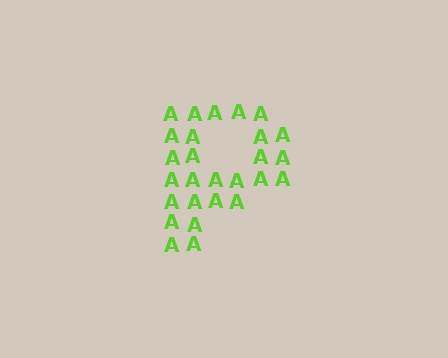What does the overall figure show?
The overall figure shows the letter P.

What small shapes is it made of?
It is made of small letter A's.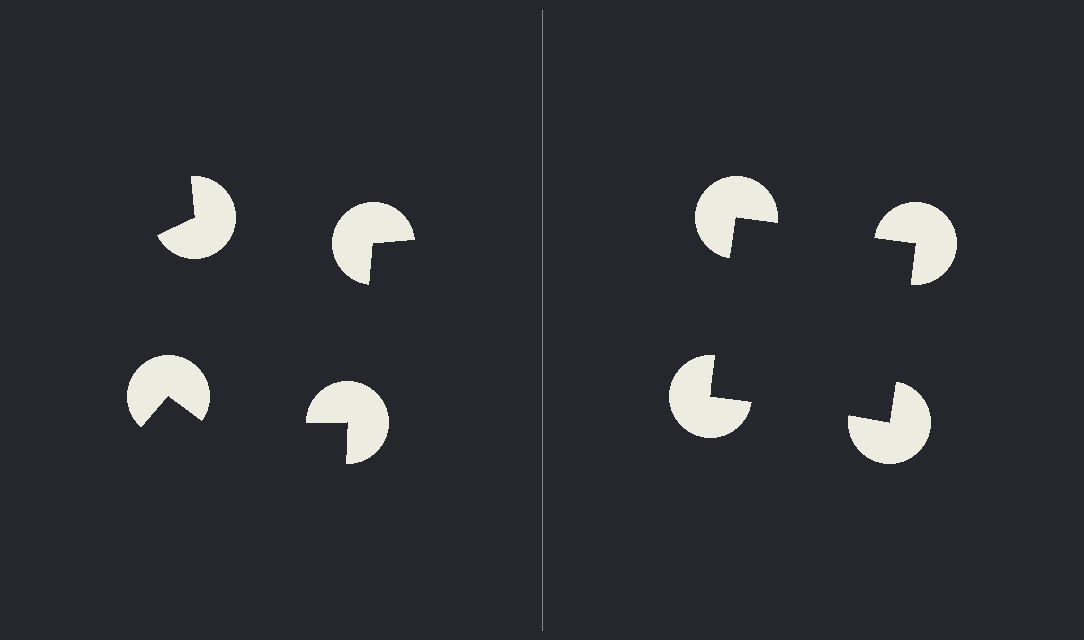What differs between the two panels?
The pac-man discs are positioned identically on both sides; only the wedge orientations differ. On the right they align to a square; on the left they are misaligned.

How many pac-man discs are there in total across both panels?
8 — 4 on each side.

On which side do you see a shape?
An illusory square appears on the right side. On the left side the wedge cuts are rotated, so no coherent shape forms.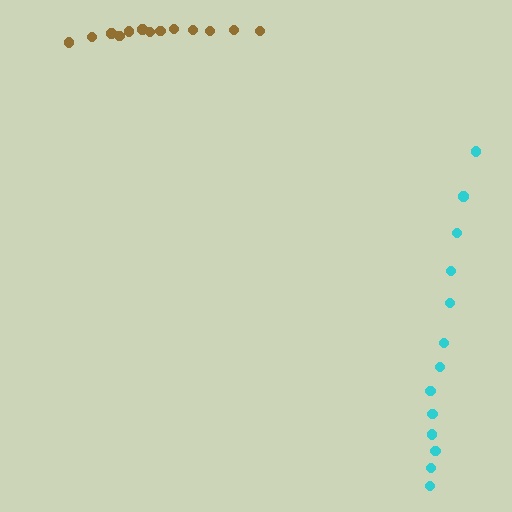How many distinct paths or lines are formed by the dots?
There are 2 distinct paths.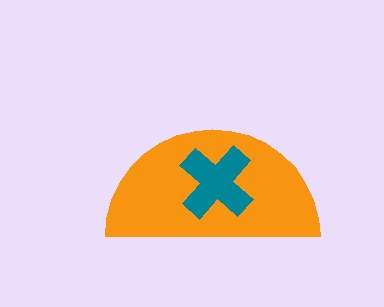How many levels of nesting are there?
2.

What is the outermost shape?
The orange semicircle.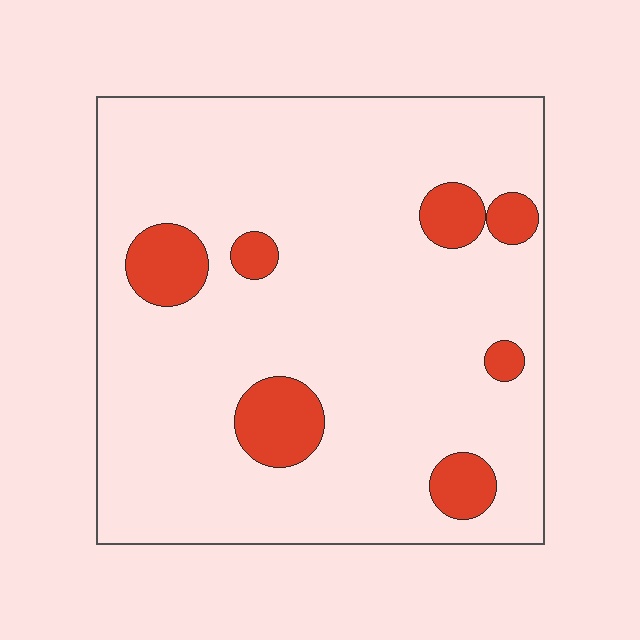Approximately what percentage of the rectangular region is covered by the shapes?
Approximately 10%.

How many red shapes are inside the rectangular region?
7.